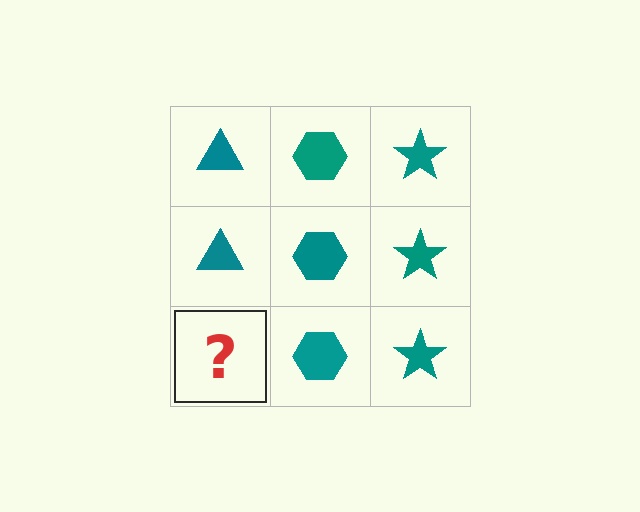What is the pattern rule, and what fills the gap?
The rule is that each column has a consistent shape. The gap should be filled with a teal triangle.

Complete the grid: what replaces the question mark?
The question mark should be replaced with a teal triangle.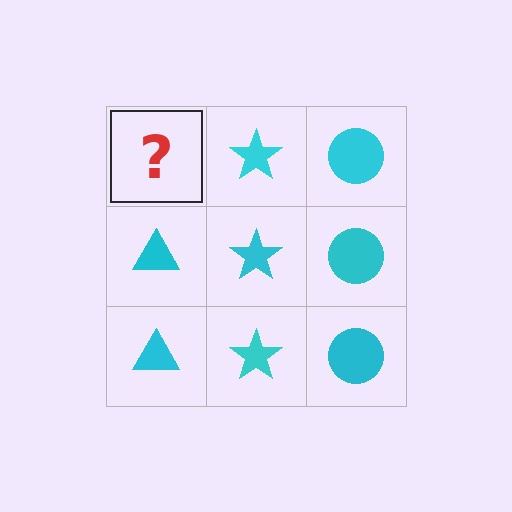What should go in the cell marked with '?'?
The missing cell should contain a cyan triangle.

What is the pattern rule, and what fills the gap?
The rule is that each column has a consistent shape. The gap should be filled with a cyan triangle.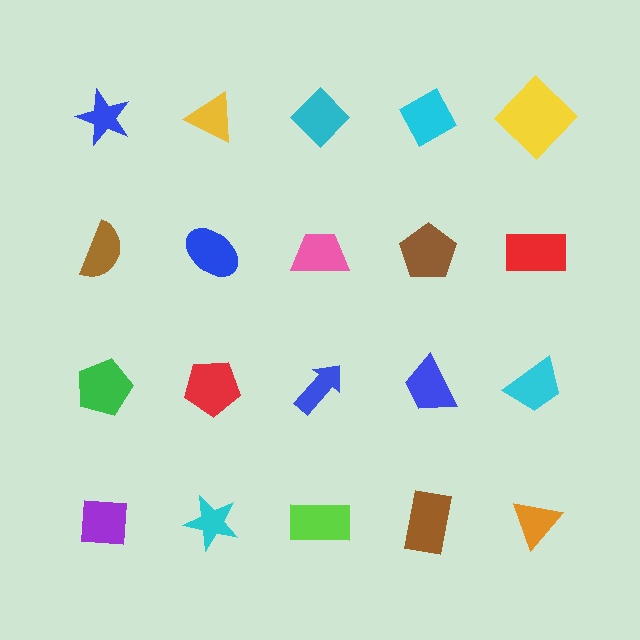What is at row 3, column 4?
A blue trapezoid.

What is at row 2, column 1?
A brown semicircle.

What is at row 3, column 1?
A green pentagon.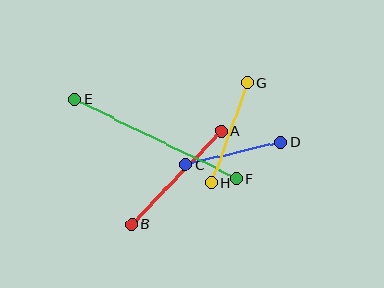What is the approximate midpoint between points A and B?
The midpoint is at approximately (177, 177) pixels.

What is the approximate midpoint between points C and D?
The midpoint is at approximately (233, 153) pixels.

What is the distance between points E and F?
The distance is approximately 181 pixels.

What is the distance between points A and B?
The distance is approximately 130 pixels.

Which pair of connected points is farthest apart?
Points E and F are farthest apart.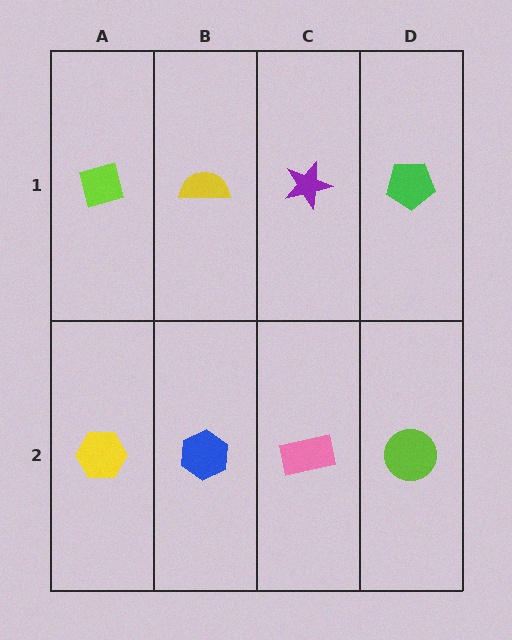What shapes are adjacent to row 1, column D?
A lime circle (row 2, column D), a purple star (row 1, column C).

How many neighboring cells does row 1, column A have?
2.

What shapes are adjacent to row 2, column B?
A yellow semicircle (row 1, column B), a yellow hexagon (row 2, column A), a pink rectangle (row 2, column C).